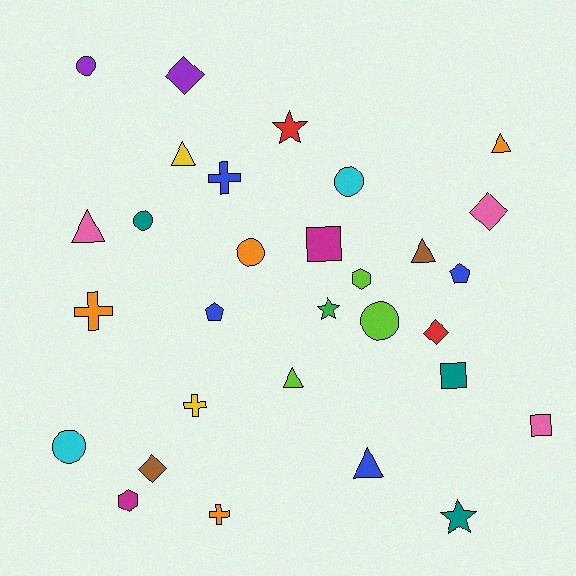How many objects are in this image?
There are 30 objects.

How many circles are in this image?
There are 6 circles.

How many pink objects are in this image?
There are 3 pink objects.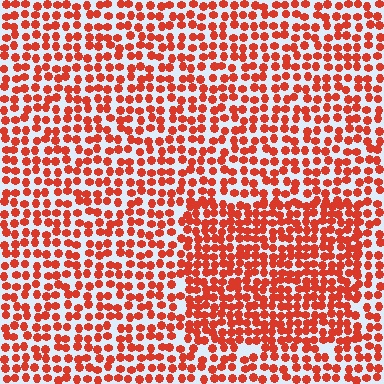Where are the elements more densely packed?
The elements are more densely packed inside the rectangle boundary.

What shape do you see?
I see a rectangle.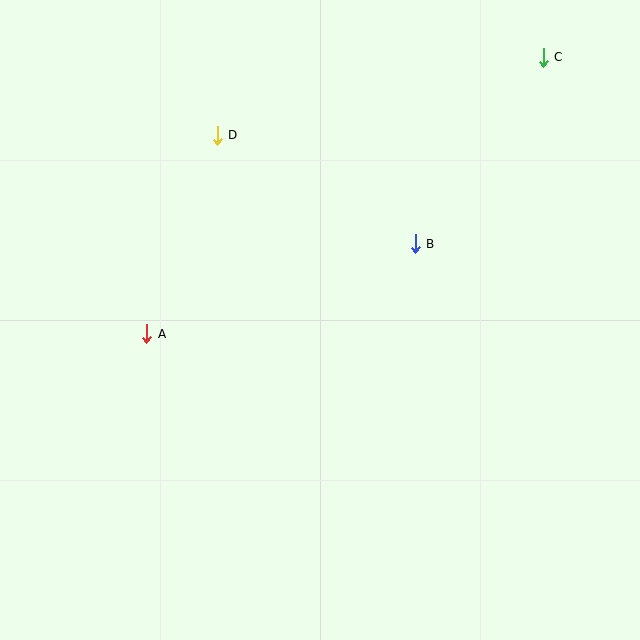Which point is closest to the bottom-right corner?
Point B is closest to the bottom-right corner.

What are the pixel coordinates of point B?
Point B is at (415, 244).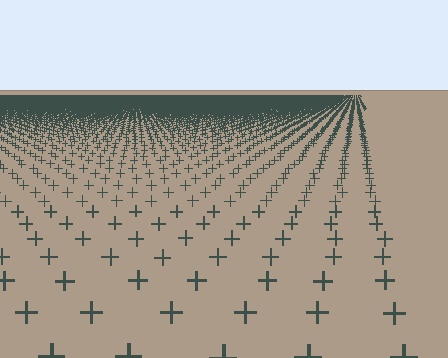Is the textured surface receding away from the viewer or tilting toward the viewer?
The surface is receding away from the viewer. Texture elements get smaller and denser toward the top.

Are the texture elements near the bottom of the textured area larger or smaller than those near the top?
Larger. Near the bottom, elements are closer to the viewer and appear at a bigger on-screen size.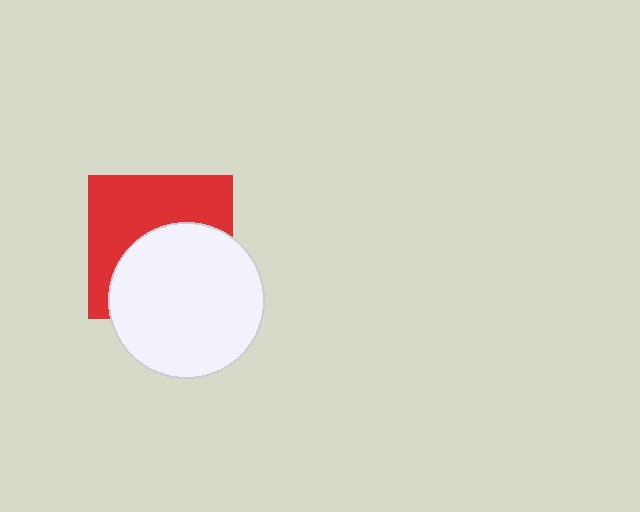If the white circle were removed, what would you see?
You would see the complete red square.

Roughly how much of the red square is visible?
About half of it is visible (roughly 49%).